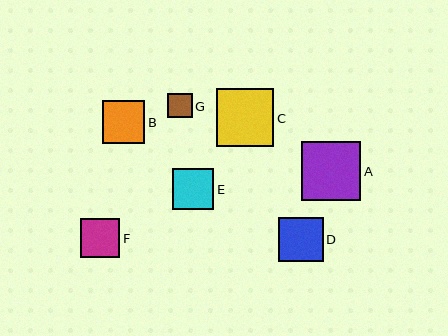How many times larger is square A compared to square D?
Square A is approximately 1.3 times the size of square D.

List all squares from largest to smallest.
From largest to smallest: A, C, D, B, E, F, G.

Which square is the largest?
Square A is the largest with a size of approximately 59 pixels.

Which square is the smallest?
Square G is the smallest with a size of approximately 24 pixels.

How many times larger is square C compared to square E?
Square C is approximately 1.4 times the size of square E.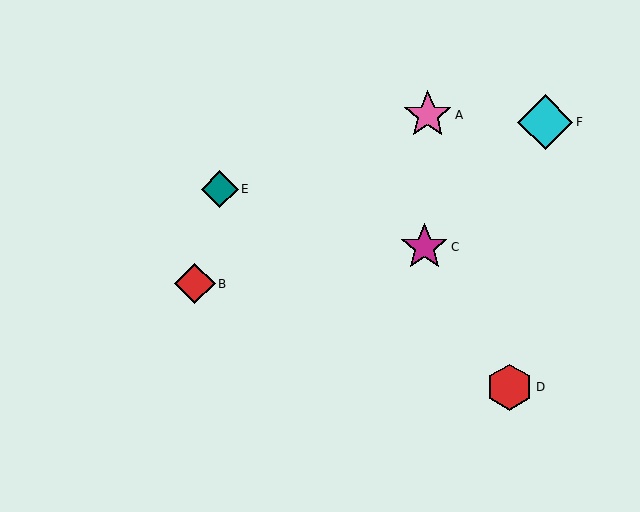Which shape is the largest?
The cyan diamond (labeled F) is the largest.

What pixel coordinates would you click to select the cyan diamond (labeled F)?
Click at (545, 122) to select the cyan diamond F.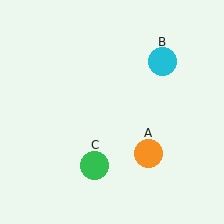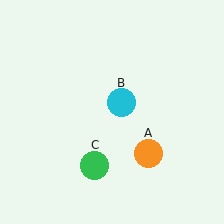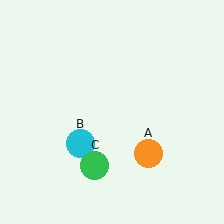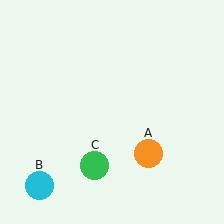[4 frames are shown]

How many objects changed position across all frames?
1 object changed position: cyan circle (object B).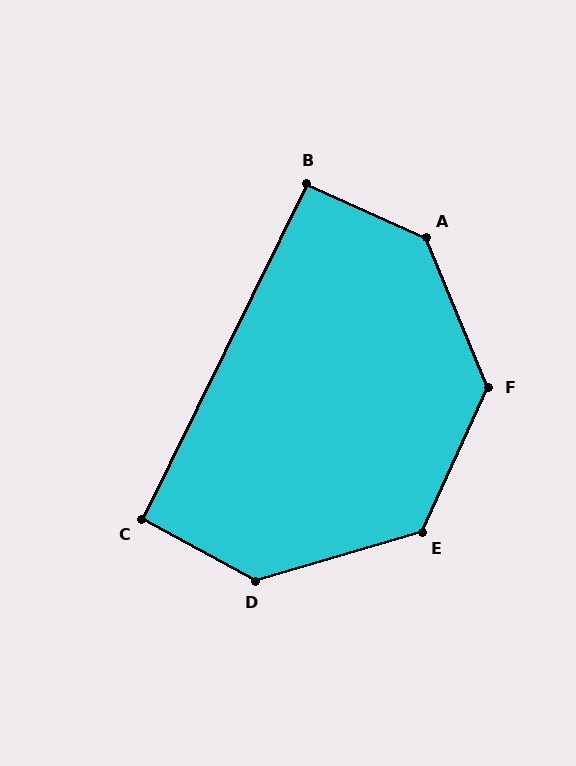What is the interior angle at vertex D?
Approximately 135 degrees (obtuse).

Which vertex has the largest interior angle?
A, at approximately 137 degrees.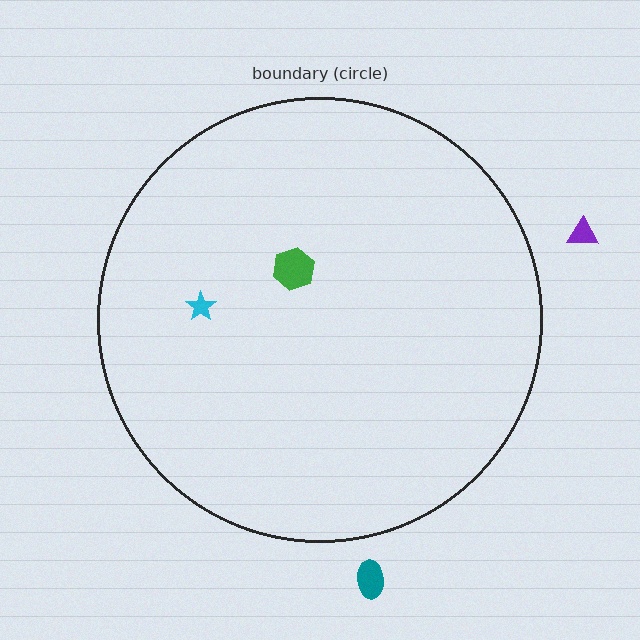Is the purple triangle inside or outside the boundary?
Outside.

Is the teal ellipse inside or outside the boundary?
Outside.